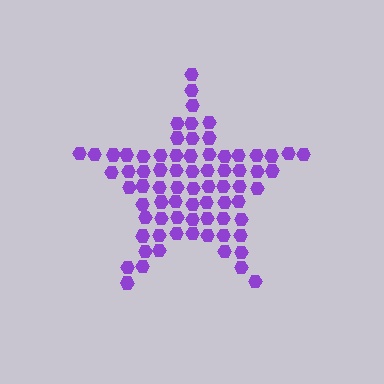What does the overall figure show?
The overall figure shows a star.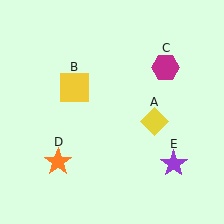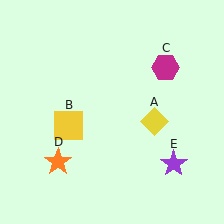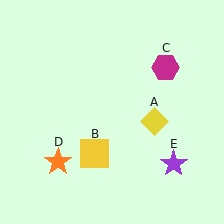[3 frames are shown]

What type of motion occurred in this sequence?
The yellow square (object B) rotated counterclockwise around the center of the scene.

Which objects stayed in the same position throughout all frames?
Yellow diamond (object A) and magenta hexagon (object C) and orange star (object D) and purple star (object E) remained stationary.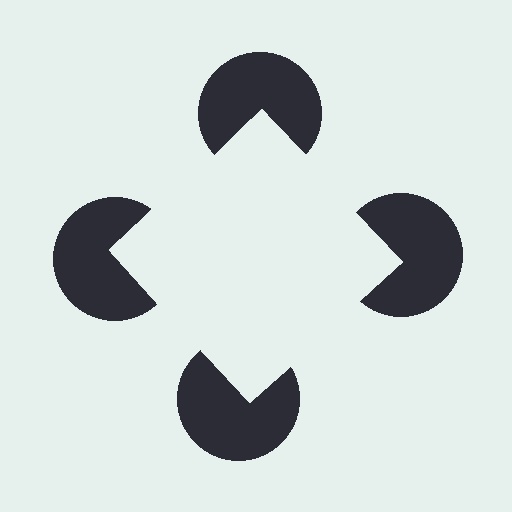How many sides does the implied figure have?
4 sides.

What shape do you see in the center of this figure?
An illusory square — its edges are inferred from the aligned wedge cuts in the pac-man discs, not physically drawn.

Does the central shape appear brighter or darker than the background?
It typically appears slightly brighter than the background, even though no actual brightness change is drawn.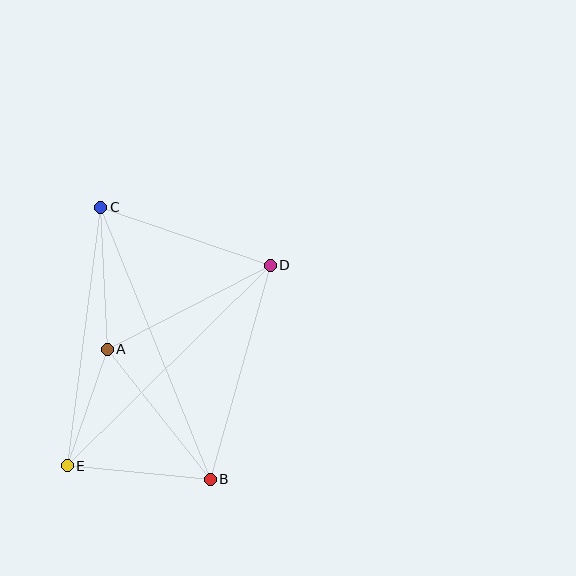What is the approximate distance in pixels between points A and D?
The distance between A and D is approximately 184 pixels.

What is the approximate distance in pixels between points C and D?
The distance between C and D is approximately 179 pixels.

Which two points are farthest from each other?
Points B and C are farthest from each other.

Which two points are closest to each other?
Points A and E are closest to each other.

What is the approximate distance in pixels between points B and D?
The distance between B and D is approximately 223 pixels.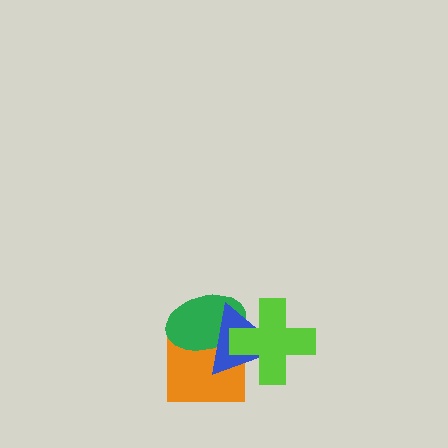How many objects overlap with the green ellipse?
3 objects overlap with the green ellipse.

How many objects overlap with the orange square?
3 objects overlap with the orange square.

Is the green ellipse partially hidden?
Yes, it is partially covered by another shape.